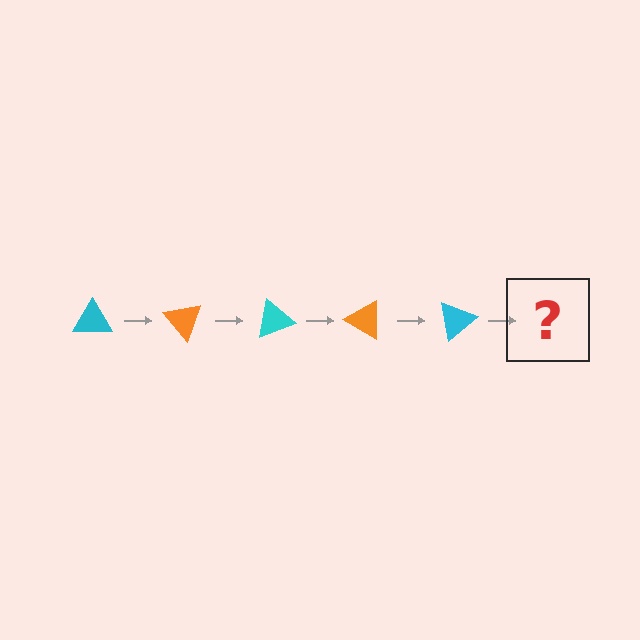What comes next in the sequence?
The next element should be an orange triangle, rotated 250 degrees from the start.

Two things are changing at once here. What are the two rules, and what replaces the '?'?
The two rules are that it rotates 50 degrees each step and the color cycles through cyan and orange. The '?' should be an orange triangle, rotated 250 degrees from the start.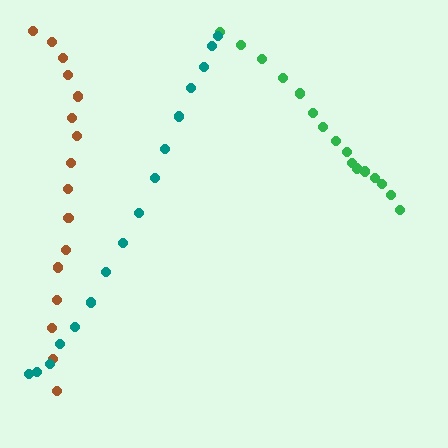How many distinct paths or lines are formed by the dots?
There are 3 distinct paths.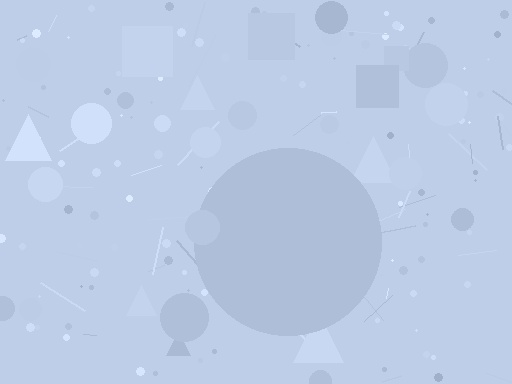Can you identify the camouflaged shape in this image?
The camouflaged shape is a circle.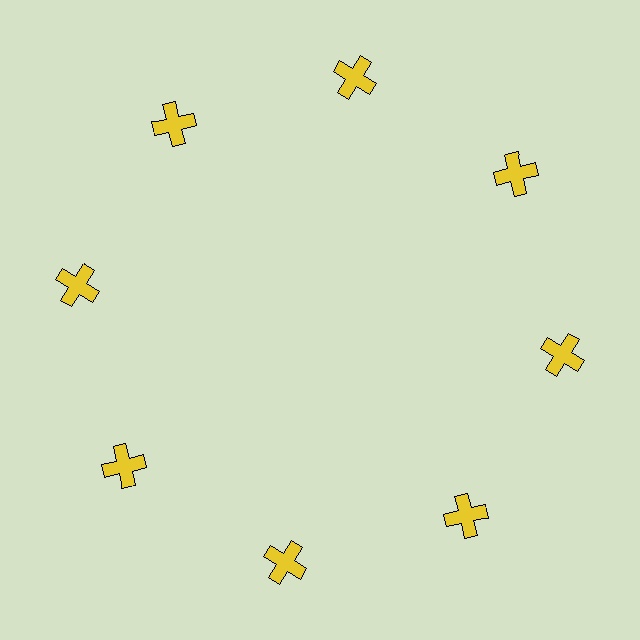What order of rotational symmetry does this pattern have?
This pattern has 8-fold rotational symmetry.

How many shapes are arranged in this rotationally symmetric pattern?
There are 8 shapes, arranged in 8 groups of 1.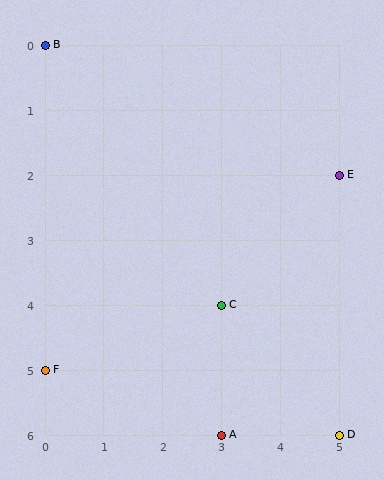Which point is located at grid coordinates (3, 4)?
Point C is at (3, 4).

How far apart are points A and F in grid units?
Points A and F are 3 columns and 1 row apart (about 3.2 grid units diagonally).